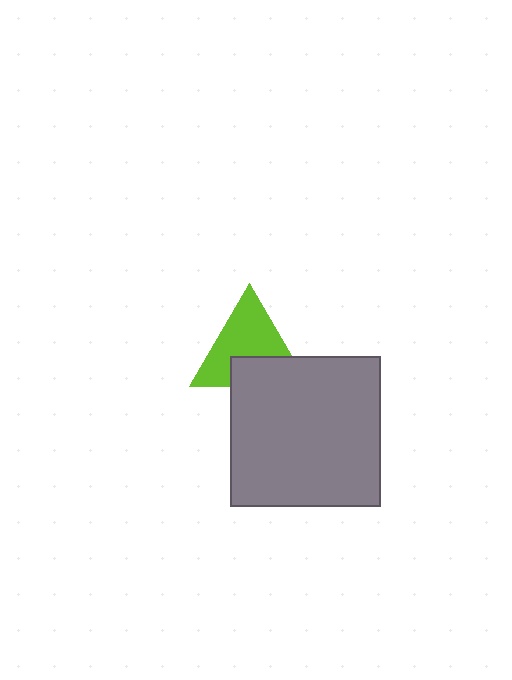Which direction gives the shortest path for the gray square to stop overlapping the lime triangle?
Moving down gives the shortest separation.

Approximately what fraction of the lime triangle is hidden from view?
Roughly 36% of the lime triangle is hidden behind the gray square.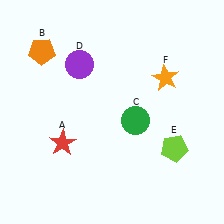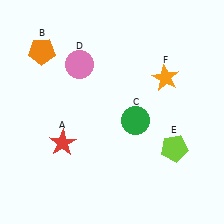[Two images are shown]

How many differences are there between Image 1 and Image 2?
There is 1 difference between the two images.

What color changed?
The circle (D) changed from purple in Image 1 to pink in Image 2.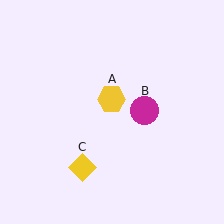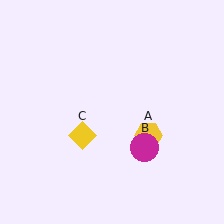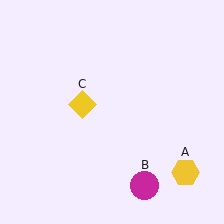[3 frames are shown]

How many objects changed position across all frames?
3 objects changed position: yellow hexagon (object A), magenta circle (object B), yellow diamond (object C).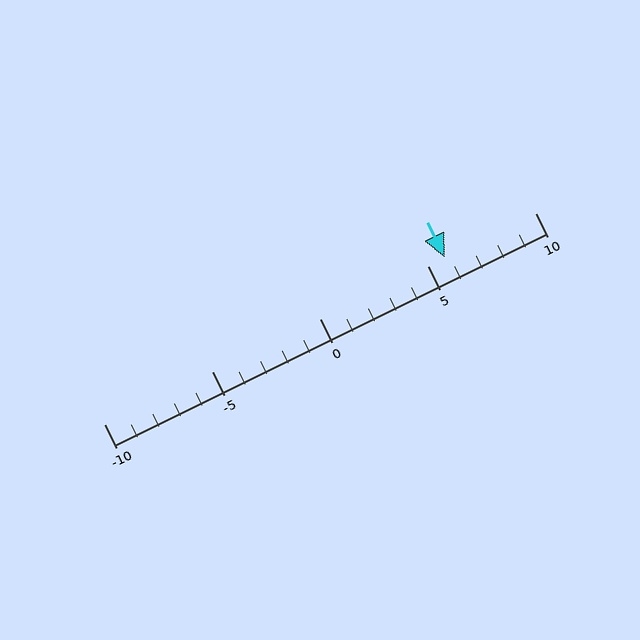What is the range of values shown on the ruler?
The ruler shows values from -10 to 10.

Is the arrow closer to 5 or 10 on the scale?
The arrow is closer to 5.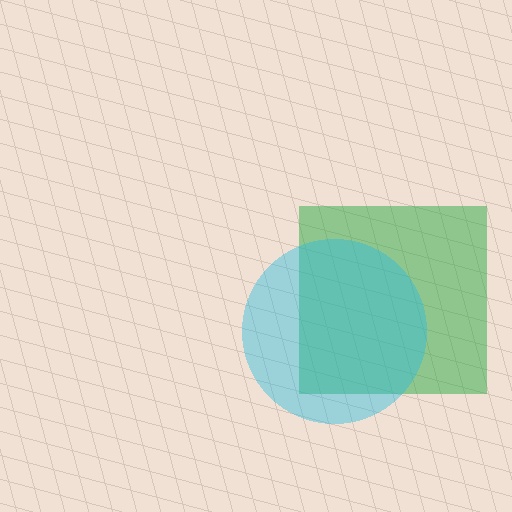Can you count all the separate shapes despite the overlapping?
Yes, there are 2 separate shapes.